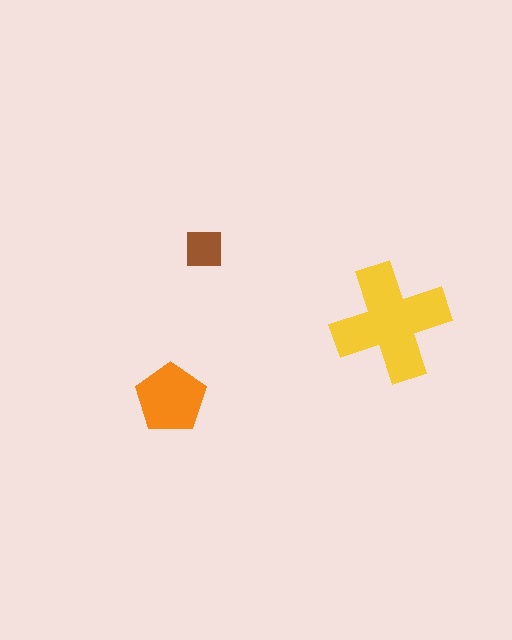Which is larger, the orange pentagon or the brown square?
The orange pentagon.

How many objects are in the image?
There are 3 objects in the image.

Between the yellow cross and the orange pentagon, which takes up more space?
The yellow cross.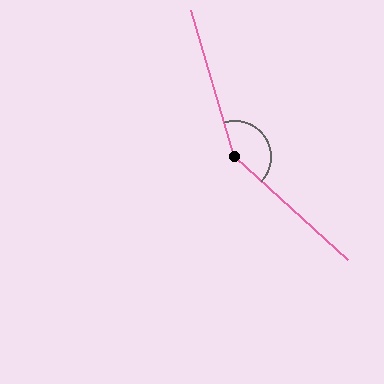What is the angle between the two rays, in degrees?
Approximately 149 degrees.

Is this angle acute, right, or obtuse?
It is obtuse.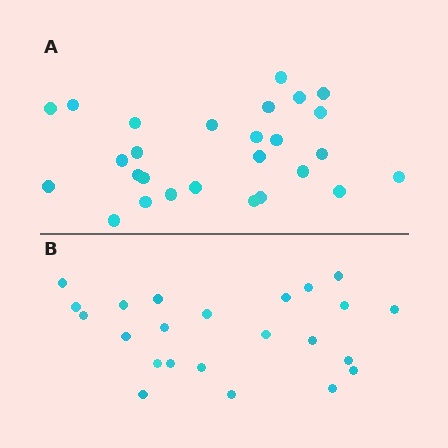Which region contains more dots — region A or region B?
Region A (the top region) has more dots.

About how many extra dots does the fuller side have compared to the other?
Region A has about 4 more dots than region B.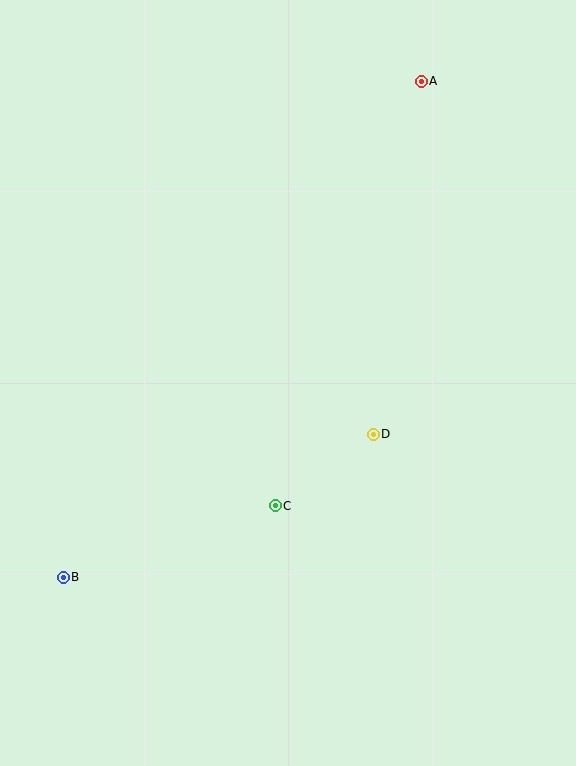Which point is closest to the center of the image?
Point D at (373, 434) is closest to the center.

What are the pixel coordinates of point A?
Point A is at (421, 81).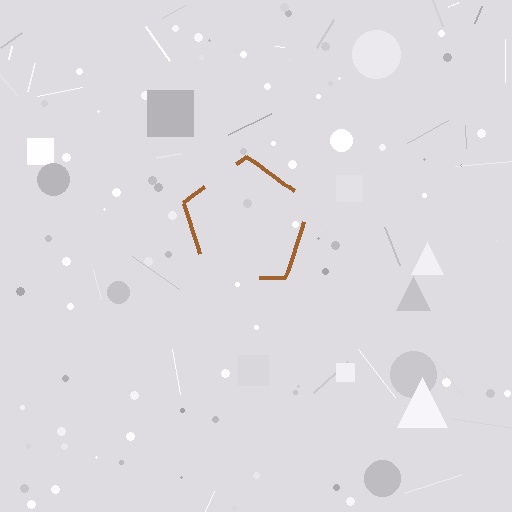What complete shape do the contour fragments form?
The contour fragments form a pentagon.